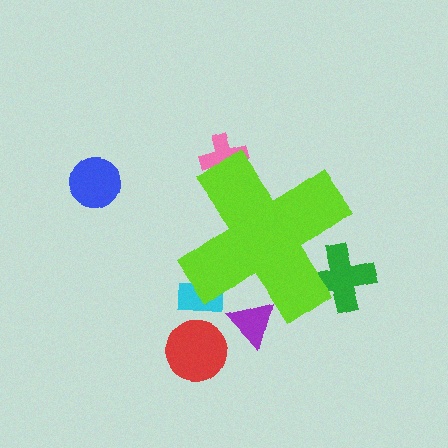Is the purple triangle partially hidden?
Yes, the purple triangle is partially hidden behind the lime cross.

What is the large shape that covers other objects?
A lime cross.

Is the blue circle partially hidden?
No, the blue circle is fully visible.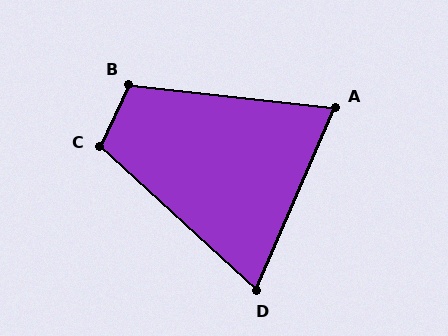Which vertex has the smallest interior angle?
D, at approximately 71 degrees.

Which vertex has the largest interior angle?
B, at approximately 109 degrees.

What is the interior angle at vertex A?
Approximately 73 degrees (acute).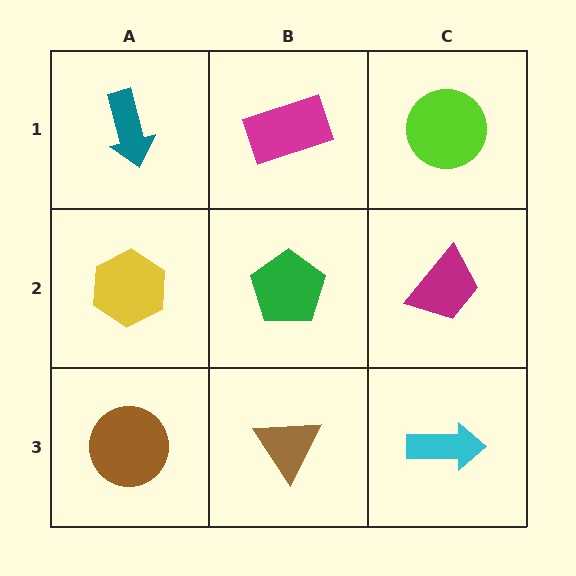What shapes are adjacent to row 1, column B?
A green pentagon (row 2, column B), a teal arrow (row 1, column A), a lime circle (row 1, column C).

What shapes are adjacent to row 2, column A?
A teal arrow (row 1, column A), a brown circle (row 3, column A), a green pentagon (row 2, column B).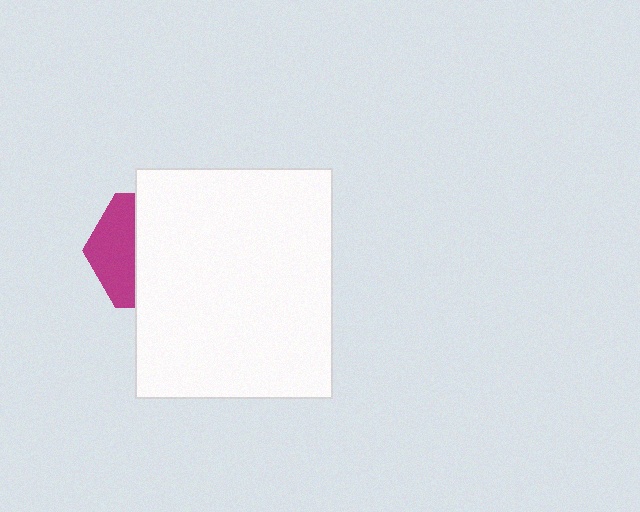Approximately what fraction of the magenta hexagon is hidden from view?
Roughly 63% of the magenta hexagon is hidden behind the white rectangle.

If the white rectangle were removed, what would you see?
You would see the complete magenta hexagon.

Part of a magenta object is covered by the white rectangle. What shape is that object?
It is a hexagon.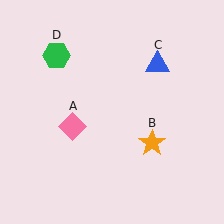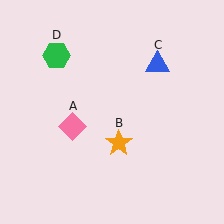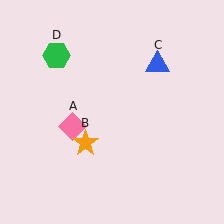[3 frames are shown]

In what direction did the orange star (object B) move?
The orange star (object B) moved left.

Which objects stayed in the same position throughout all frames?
Pink diamond (object A) and blue triangle (object C) and green hexagon (object D) remained stationary.